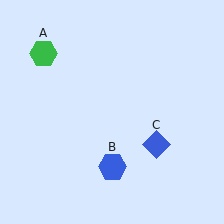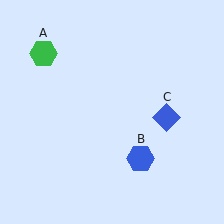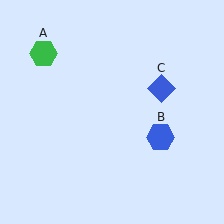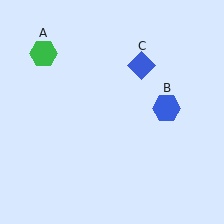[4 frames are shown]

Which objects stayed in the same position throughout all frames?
Green hexagon (object A) remained stationary.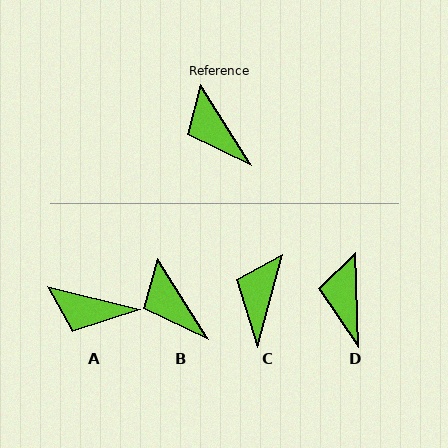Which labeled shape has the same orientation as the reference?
B.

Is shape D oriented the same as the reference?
No, it is off by about 30 degrees.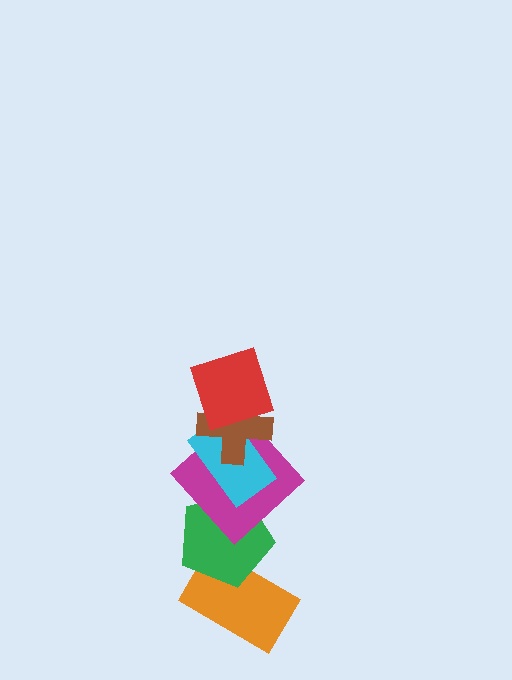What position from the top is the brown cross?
The brown cross is 2nd from the top.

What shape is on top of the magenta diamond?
The cyan rectangle is on top of the magenta diamond.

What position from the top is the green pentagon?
The green pentagon is 5th from the top.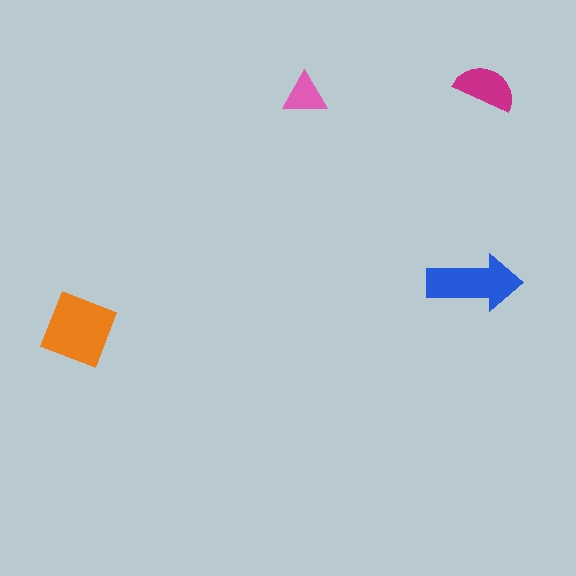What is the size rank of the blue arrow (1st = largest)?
2nd.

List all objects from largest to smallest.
The orange diamond, the blue arrow, the magenta semicircle, the pink triangle.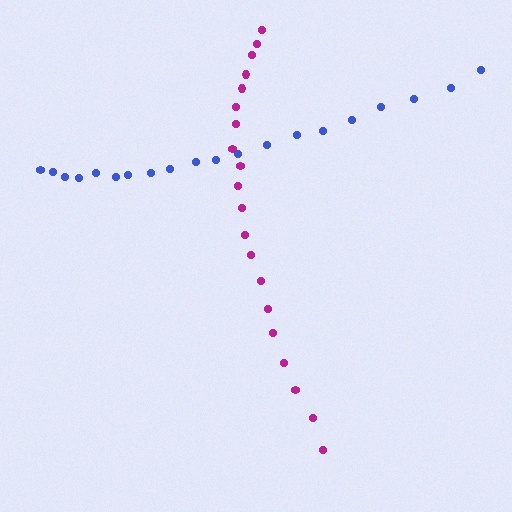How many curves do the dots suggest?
There are 2 distinct paths.